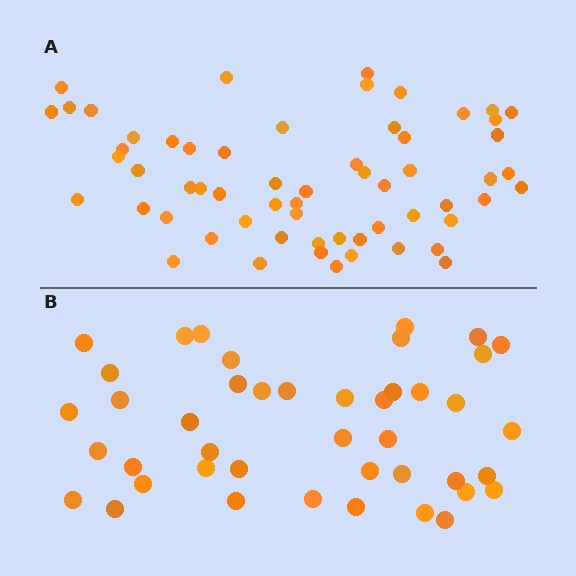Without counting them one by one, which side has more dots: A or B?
Region A (the top region) has more dots.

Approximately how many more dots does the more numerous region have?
Region A has approximately 15 more dots than region B.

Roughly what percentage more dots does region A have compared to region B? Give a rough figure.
About 40% more.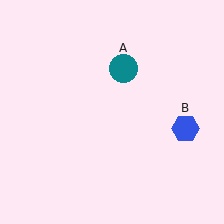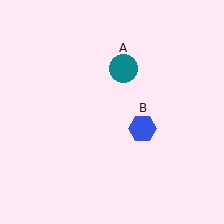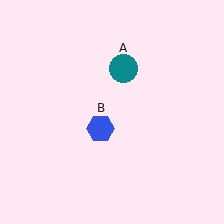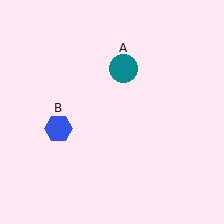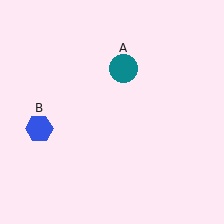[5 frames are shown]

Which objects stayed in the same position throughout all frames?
Teal circle (object A) remained stationary.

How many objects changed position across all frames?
1 object changed position: blue hexagon (object B).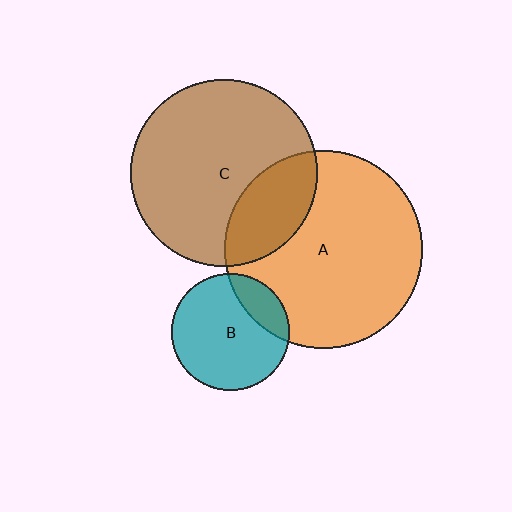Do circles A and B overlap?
Yes.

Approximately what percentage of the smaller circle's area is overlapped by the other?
Approximately 20%.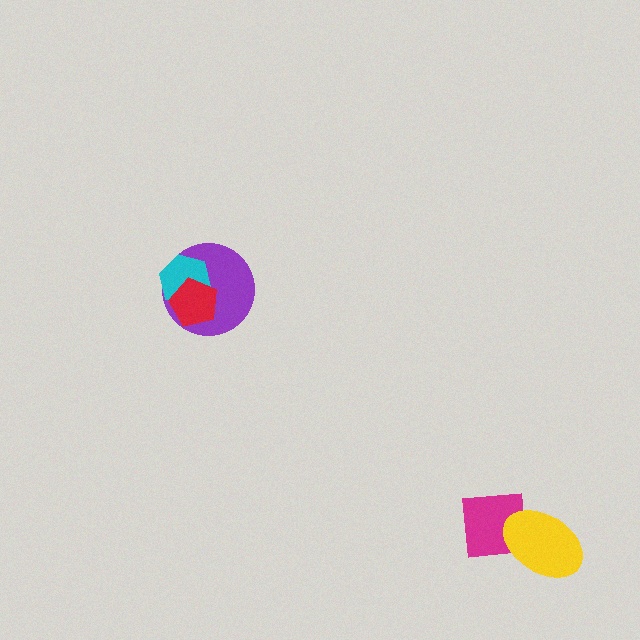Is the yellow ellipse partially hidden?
No, no other shape covers it.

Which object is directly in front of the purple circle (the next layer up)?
The cyan hexagon is directly in front of the purple circle.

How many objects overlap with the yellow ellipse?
1 object overlaps with the yellow ellipse.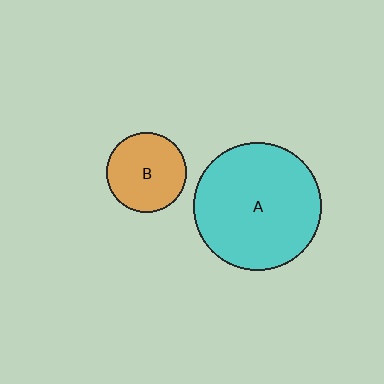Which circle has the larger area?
Circle A (cyan).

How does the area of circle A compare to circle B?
Approximately 2.5 times.